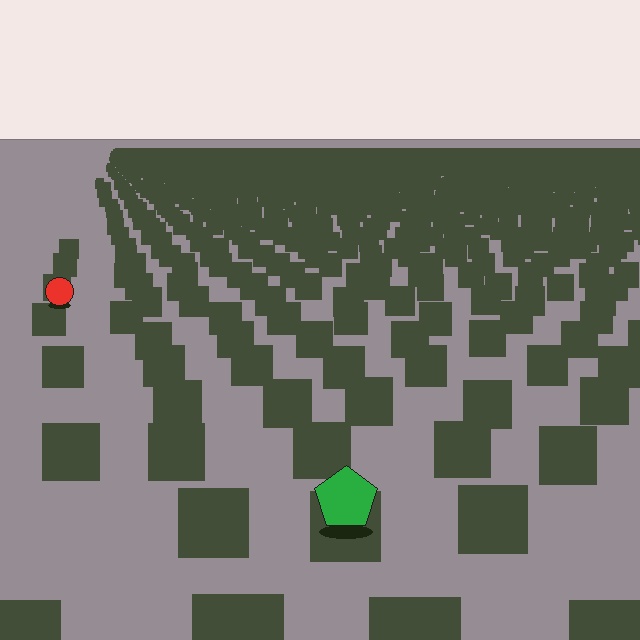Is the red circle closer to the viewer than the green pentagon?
No. The green pentagon is closer — you can tell from the texture gradient: the ground texture is coarser near it.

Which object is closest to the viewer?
The green pentagon is closest. The texture marks near it are larger and more spread out.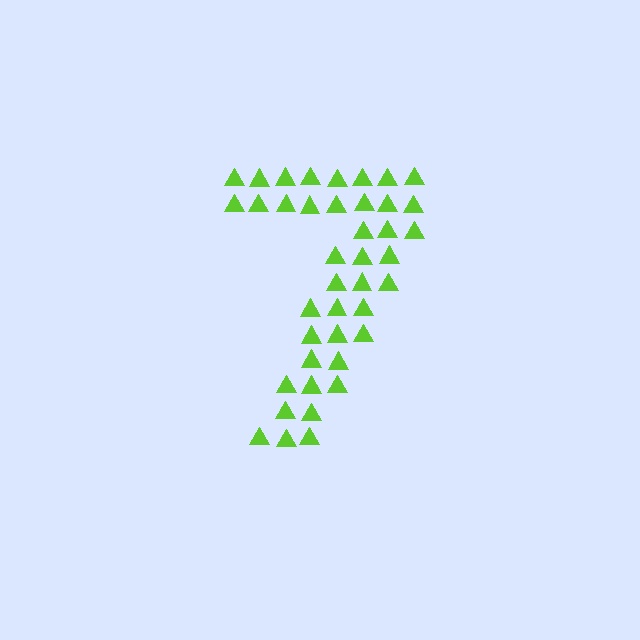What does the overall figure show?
The overall figure shows the digit 7.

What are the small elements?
The small elements are triangles.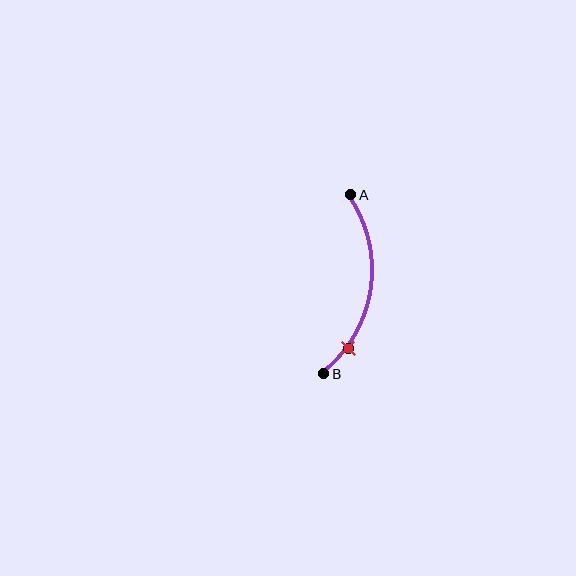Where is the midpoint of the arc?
The arc midpoint is the point on the curve farthest from the straight line joining A and B. It sits to the right of that line.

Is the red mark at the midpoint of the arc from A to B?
No. The red mark lies on the arc but is closer to endpoint B. The arc midpoint would be at the point on the curve equidistant along the arc from both A and B.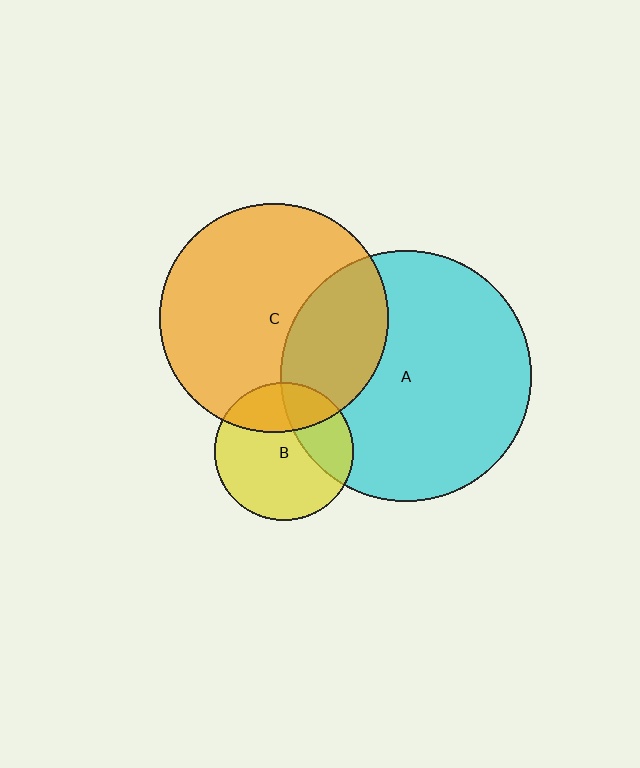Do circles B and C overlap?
Yes.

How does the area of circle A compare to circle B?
Approximately 3.3 times.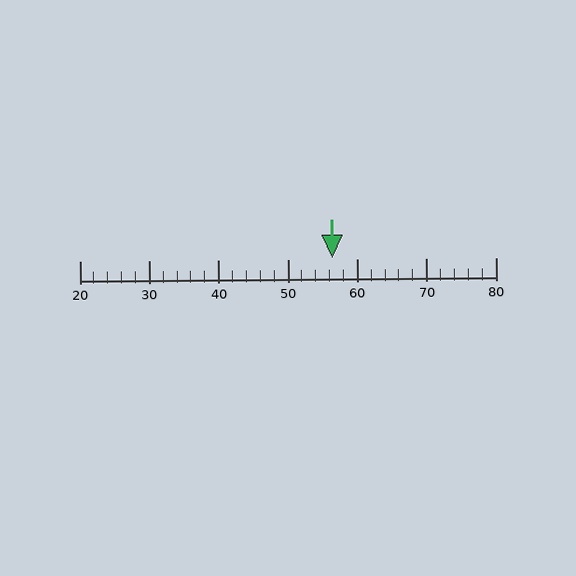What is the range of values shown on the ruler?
The ruler shows values from 20 to 80.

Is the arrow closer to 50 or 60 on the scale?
The arrow is closer to 60.